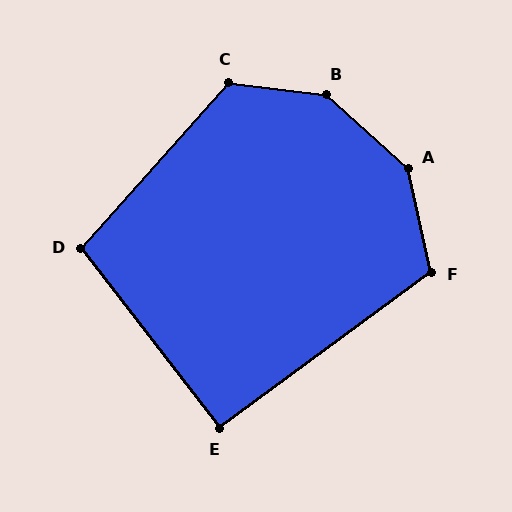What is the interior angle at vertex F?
Approximately 114 degrees (obtuse).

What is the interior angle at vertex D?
Approximately 100 degrees (obtuse).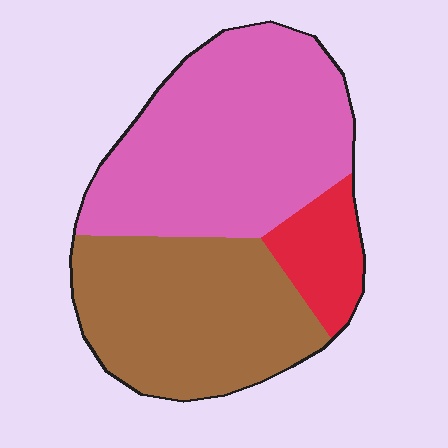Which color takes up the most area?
Pink, at roughly 50%.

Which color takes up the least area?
Red, at roughly 10%.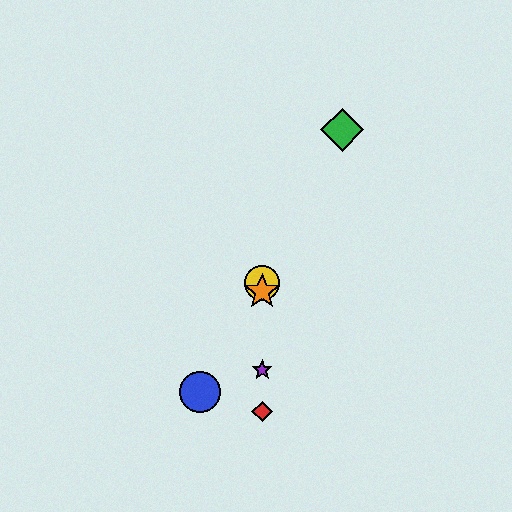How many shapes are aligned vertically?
4 shapes (the red diamond, the yellow circle, the purple star, the orange star) are aligned vertically.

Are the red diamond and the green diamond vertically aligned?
No, the red diamond is at x≈262 and the green diamond is at x≈342.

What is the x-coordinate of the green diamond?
The green diamond is at x≈342.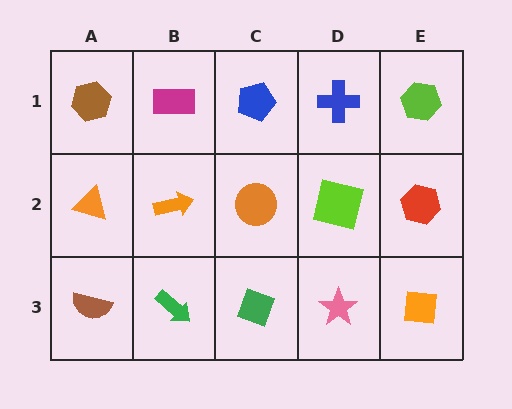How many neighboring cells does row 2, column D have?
4.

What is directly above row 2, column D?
A blue cross.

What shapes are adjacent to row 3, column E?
A red hexagon (row 2, column E), a pink star (row 3, column D).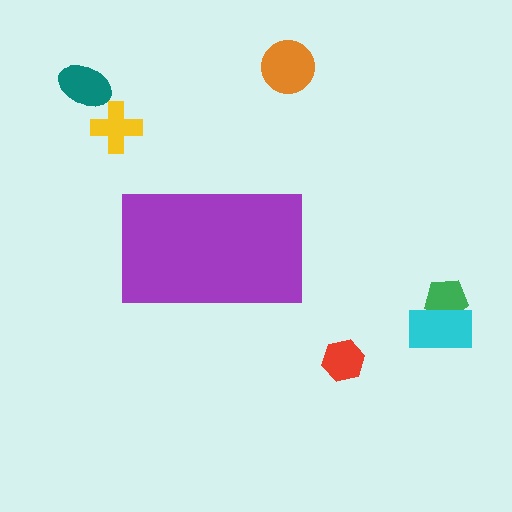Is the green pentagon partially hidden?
No, the green pentagon is fully visible.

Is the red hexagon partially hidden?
No, the red hexagon is fully visible.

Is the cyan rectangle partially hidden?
No, the cyan rectangle is fully visible.